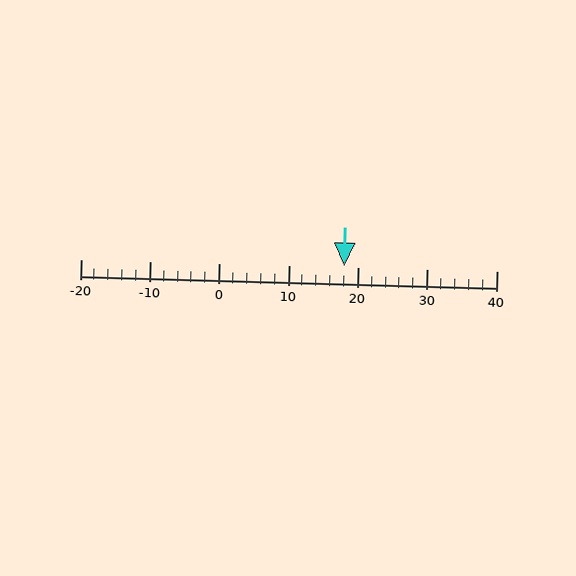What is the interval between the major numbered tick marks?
The major tick marks are spaced 10 units apart.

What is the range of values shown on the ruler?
The ruler shows values from -20 to 40.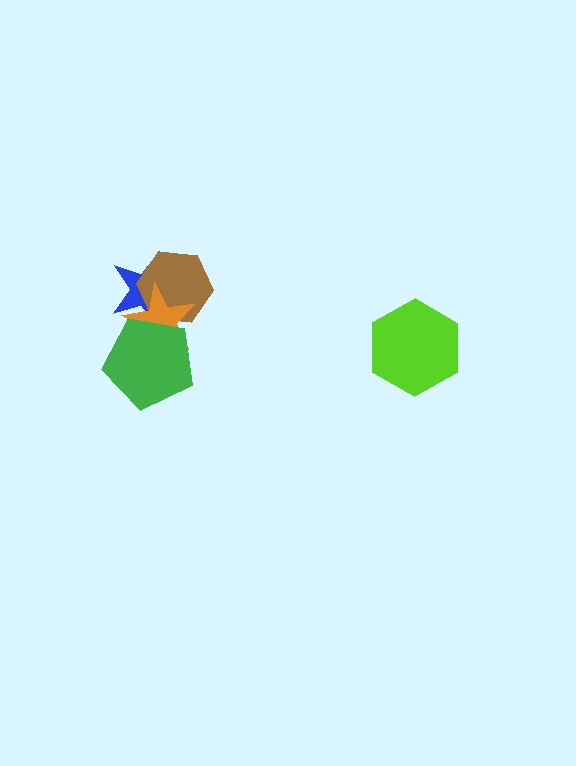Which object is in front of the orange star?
The green pentagon is in front of the orange star.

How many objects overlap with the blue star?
3 objects overlap with the blue star.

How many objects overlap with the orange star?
3 objects overlap with the orange star.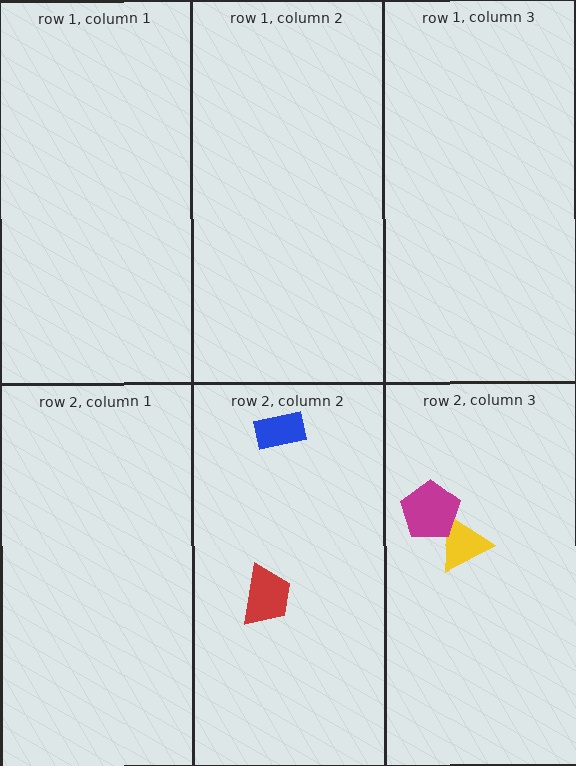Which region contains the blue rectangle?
The row 2, column 2 region.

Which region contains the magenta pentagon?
The row 2, column 3 region.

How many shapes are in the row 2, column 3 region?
2.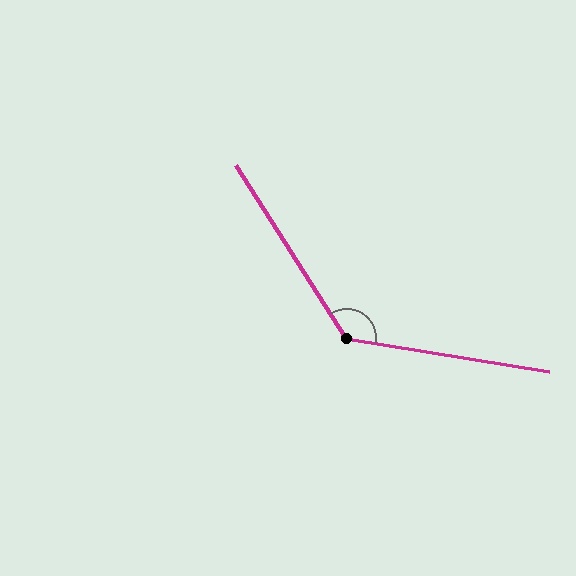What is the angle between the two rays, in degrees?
Approximately 132 degrees.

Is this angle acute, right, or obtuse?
It is obtuse.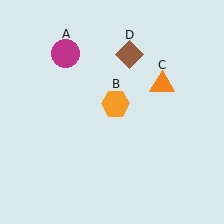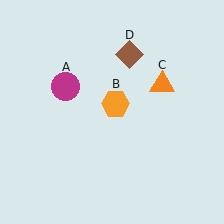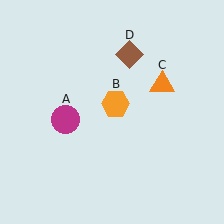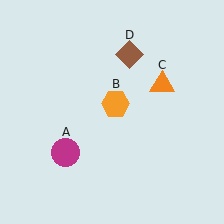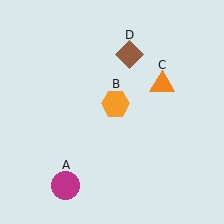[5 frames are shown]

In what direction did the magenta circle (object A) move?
The magenta circle (object A) moved down.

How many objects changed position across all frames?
1 object changed position: magenta circle (object A).